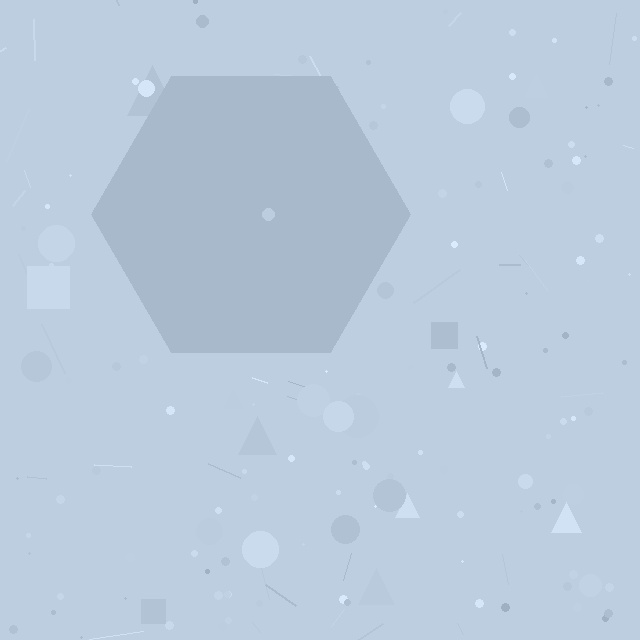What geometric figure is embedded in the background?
A hexagon is embedded in the background.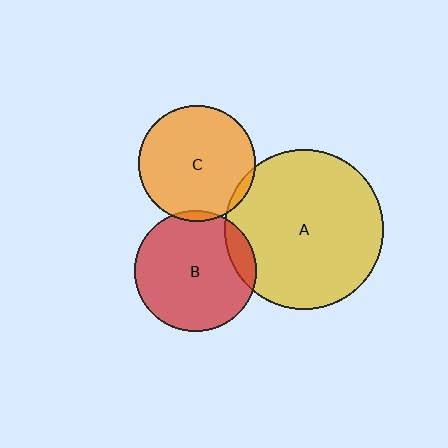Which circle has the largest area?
Circle A (yellow).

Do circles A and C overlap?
Yes.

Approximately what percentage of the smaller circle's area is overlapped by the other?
Approximately 5%.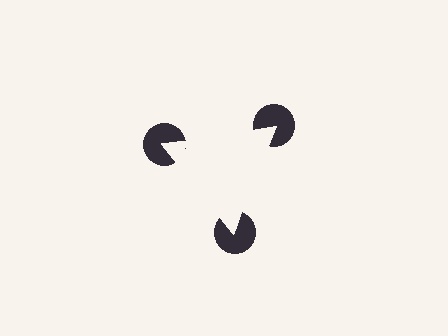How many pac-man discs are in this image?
There are 3 — one at each vertex of the illusory triangle.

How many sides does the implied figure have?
3 sides.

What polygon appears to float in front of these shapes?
An illusory triangle — its edges are inferred from the aligned wedge cuts in the pac-man discs, not physically drawn.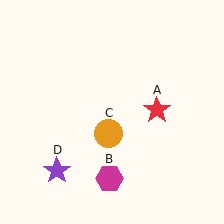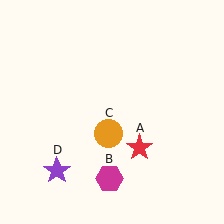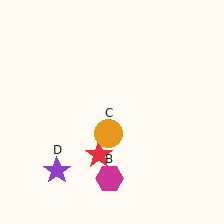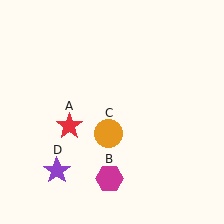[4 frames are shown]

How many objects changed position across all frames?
1 object changed position: red star (object A).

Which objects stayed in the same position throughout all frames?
Magenta hexagon (object B) and orange circle (object C) and purple star (object D) remained stationary.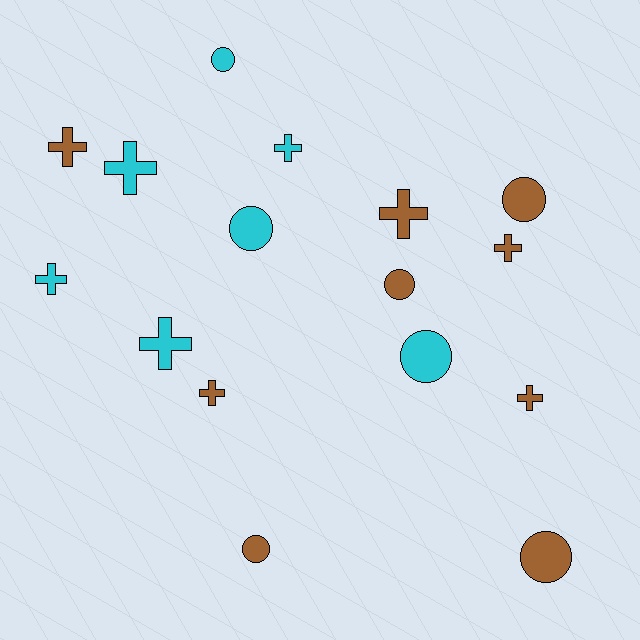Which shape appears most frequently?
Cross, with 9 objects.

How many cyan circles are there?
There are 3 cyan circles.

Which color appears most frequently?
Brown, with 9 objects.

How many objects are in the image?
There are 16 objects.